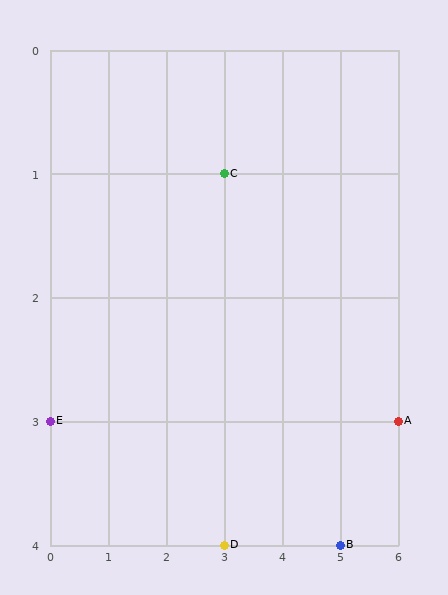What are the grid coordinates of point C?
Point C is at grid coordinates (3, 1).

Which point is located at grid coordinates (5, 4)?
Point B is at (5, 4).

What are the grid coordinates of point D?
Point D is at grid coordinates (3, 4).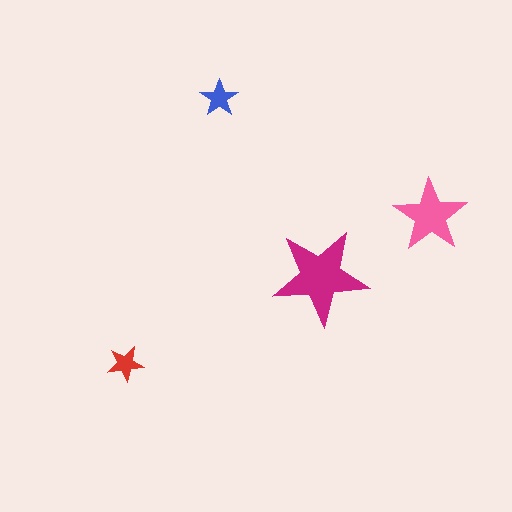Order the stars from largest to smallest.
the magenta one, the pink one, the blue one, the red one.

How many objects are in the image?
There are 4 objects in the image.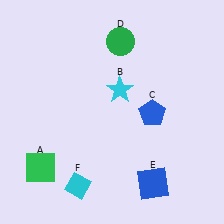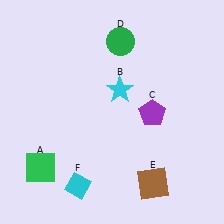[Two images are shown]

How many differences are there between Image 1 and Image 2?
There are 2 differences between the two images.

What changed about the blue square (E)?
In Image 1, E is blue. In Image 2, it changed to brown.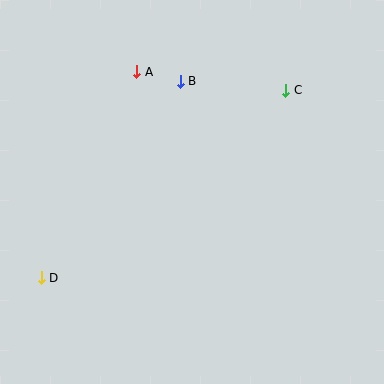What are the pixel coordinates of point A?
Point A is at (137, 72).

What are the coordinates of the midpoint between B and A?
The midpoint between B and A is at (159, 76).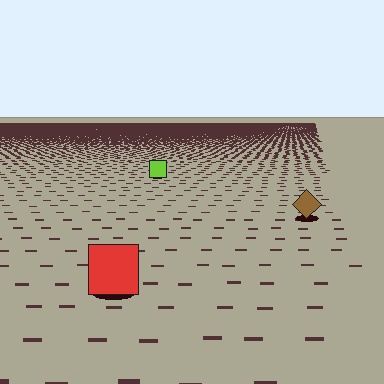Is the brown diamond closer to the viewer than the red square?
No. The red square is closer — you can tell from the texture gradient: the ground texture is coarser near it.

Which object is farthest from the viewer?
The lime square is farthest from the viewer. It appears smaller and the ground texture around it is denser.